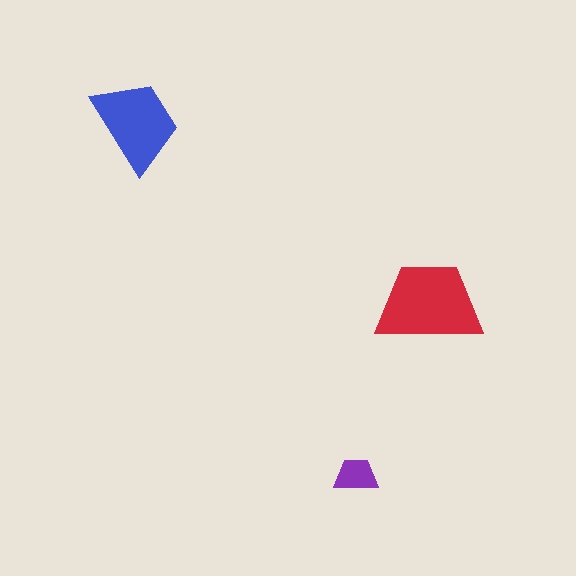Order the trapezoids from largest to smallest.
the red one, the blue one, the purple one.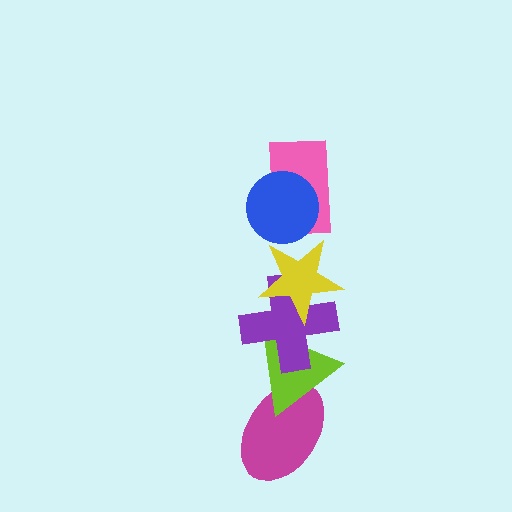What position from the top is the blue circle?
The blue circle is 1st from the top.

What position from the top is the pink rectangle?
The pink rectangle is 2nd from the top.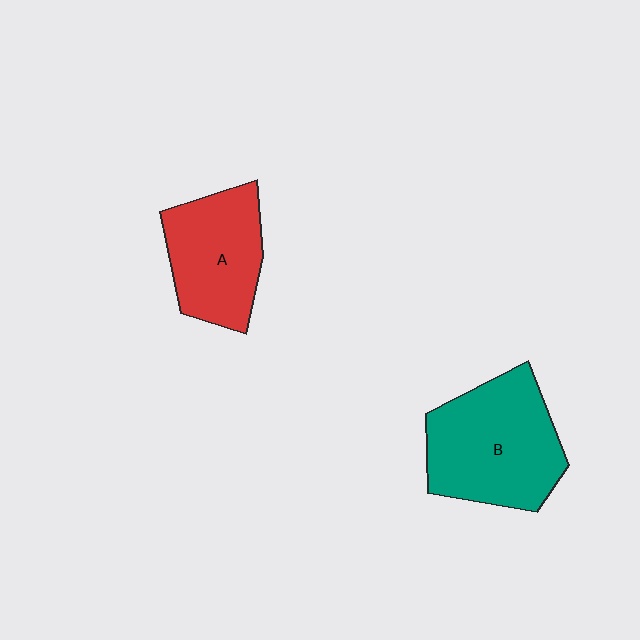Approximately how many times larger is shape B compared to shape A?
Approximately 1.3 times.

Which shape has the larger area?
Shape B (teal).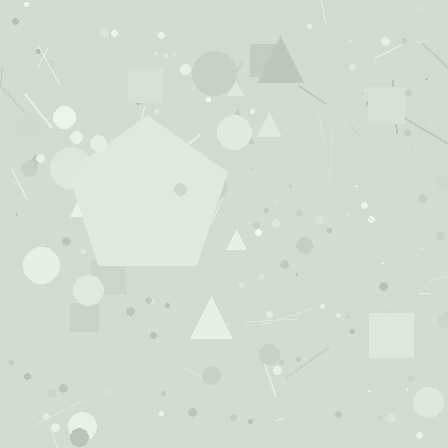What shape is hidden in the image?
A pentagon is hidden in the image.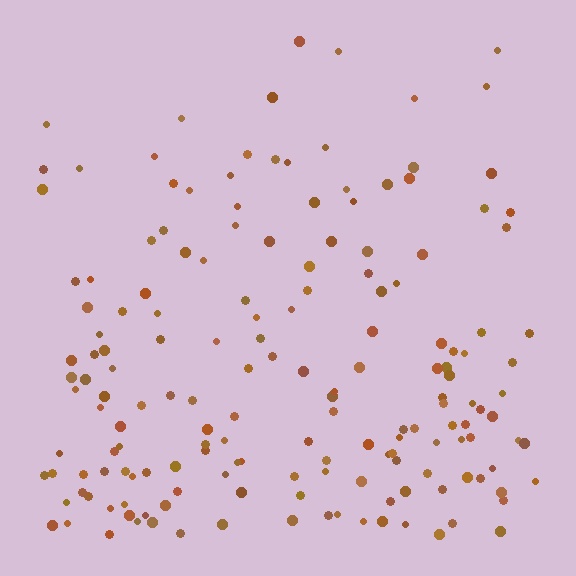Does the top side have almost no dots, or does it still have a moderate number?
Still a moderate number, just noticeably fewer than the bottom.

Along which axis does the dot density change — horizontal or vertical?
Vertical.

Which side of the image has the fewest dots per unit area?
The top.